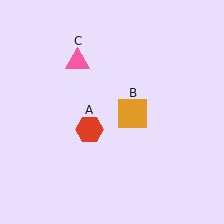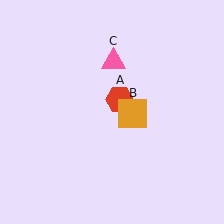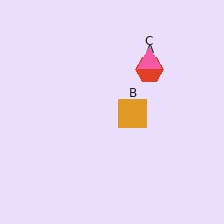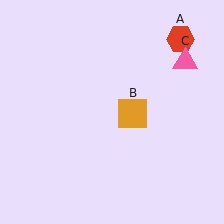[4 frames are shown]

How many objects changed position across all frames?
2 objects changed position: red hexagon (object A), pink triangle (object C).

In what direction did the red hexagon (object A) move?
The red hexagon (object A) moved up and to the right.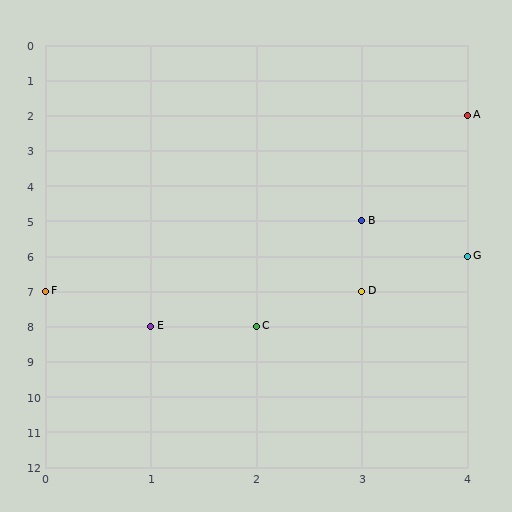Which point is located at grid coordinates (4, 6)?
Point G is at (4, 6).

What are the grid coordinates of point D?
Point D is at grid coordinates (3, 7).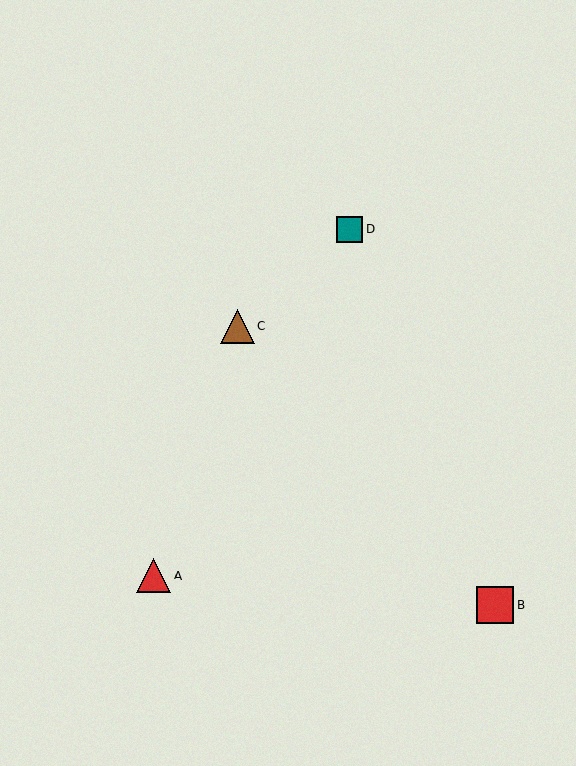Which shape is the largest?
The red square (labeled B) is the largest.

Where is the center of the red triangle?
The center of the red triangle is at (154, 576).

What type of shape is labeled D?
Shape D is a teal square.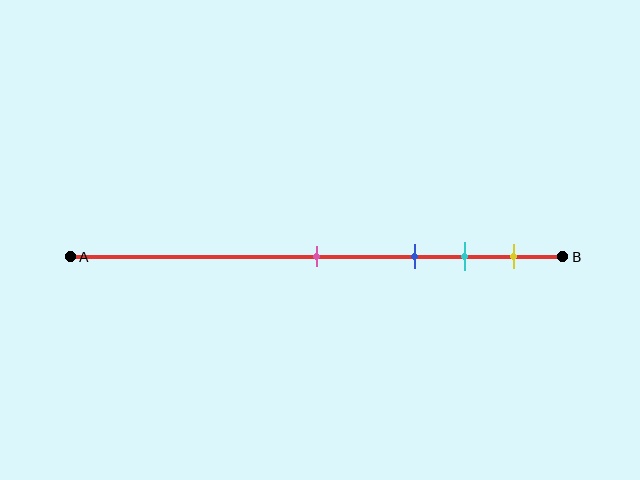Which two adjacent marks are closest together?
The cyan and yellow marks are the closest adjacent pair.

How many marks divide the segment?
There are 4 marks dividing the segment.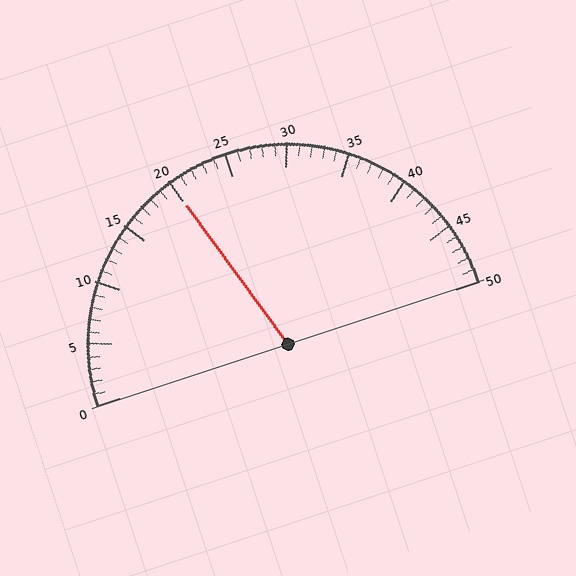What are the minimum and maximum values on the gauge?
The gauge ranges from 0 to 50.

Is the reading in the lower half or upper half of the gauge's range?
The reading is in the lower half of the range (0 to 50).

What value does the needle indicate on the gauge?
The needle indicates approximately 20.